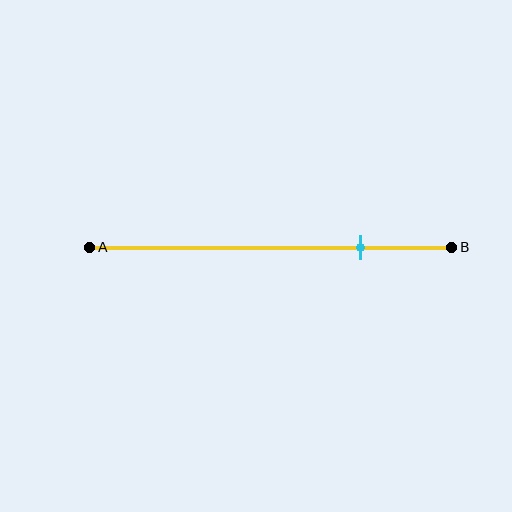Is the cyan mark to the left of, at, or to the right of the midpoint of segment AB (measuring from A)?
The cyan mark is to the right of the midpoint of segment AB.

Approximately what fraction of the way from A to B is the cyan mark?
The cyan mark is approximately 75% of the way from A to B.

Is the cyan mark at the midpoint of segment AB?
No, the mark is at about 75% from A, not at the 50% midpoint.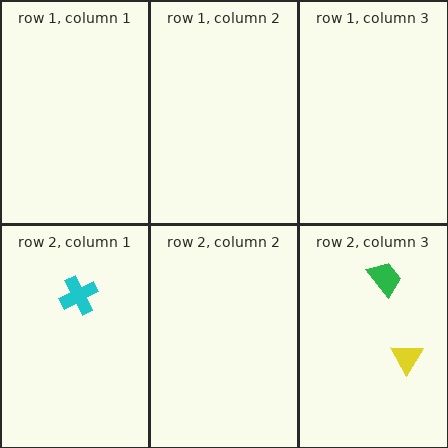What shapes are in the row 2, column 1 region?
The cyan cross.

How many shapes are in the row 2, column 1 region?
1.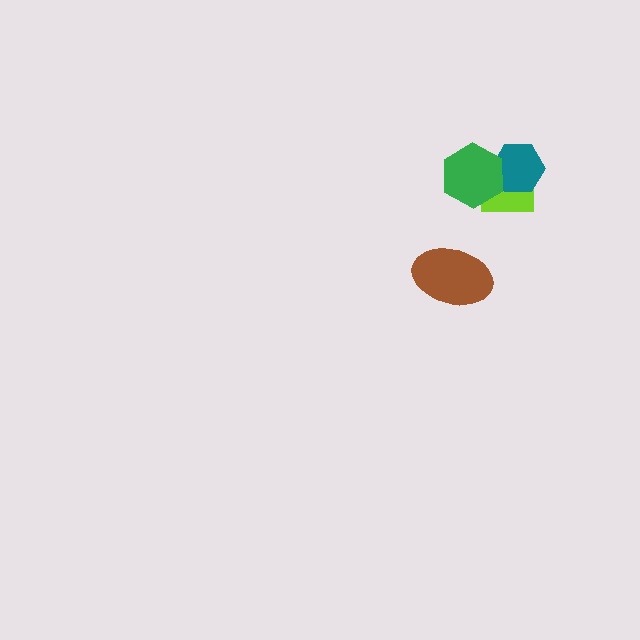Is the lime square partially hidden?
Yes, it is partially covered by another shape.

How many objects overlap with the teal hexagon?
2 objects overlap with the teal hexagon.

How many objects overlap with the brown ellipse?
0 objects overlap with the brown ellipse.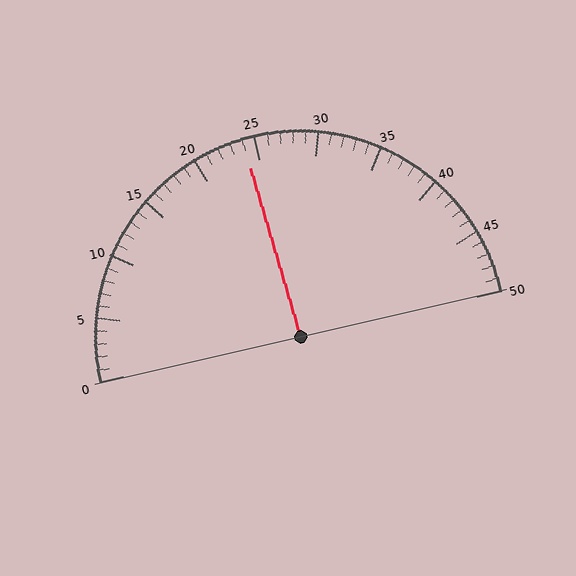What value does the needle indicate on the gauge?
The needle indicates approximately 24.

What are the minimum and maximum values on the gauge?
The gauge ranges from 0 to 50.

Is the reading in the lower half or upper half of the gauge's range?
The reading is in the lower half of the range (0 to 50).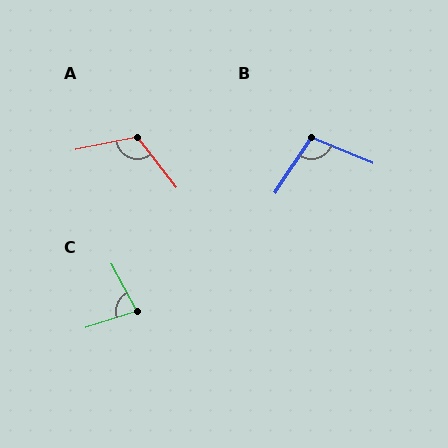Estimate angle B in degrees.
Approximately 100 degrees.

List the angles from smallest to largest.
C (79°), B (100°), A (116°).